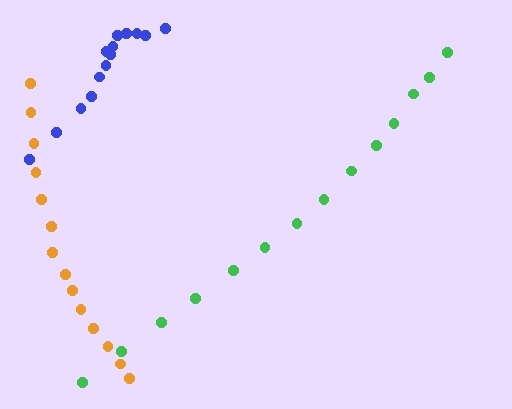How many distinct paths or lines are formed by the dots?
There are 3 distinct paths.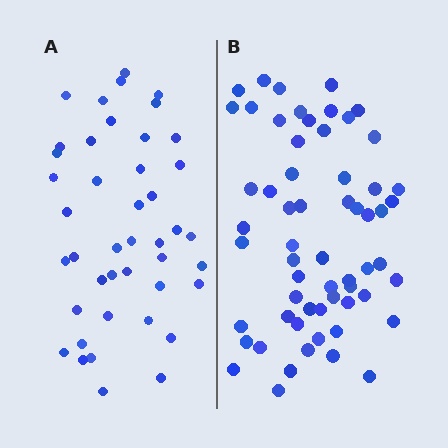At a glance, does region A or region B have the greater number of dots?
Region B (the right region) has more dots.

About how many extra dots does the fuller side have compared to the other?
Region B has approximately 15 more dots than region A.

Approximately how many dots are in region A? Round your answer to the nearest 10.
About 40 dots. (The exact count is 43, which rounds to 40.)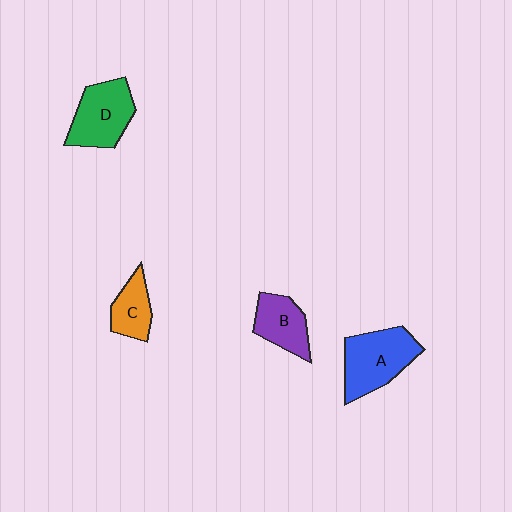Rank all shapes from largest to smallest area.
From largest to smallest: A (blue), D (green), B (purple), C (orange).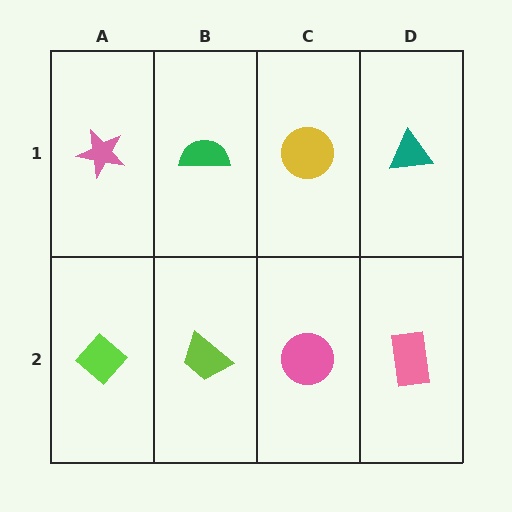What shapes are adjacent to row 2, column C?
A yellow circle (row 1, column C), a lime trapezoid (row 2, column B), a pink rectangle (row 2, column D).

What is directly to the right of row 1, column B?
A yellow circle.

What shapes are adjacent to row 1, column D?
A pink rectangle (row 2, column D), a yellow circle (row 1, column C).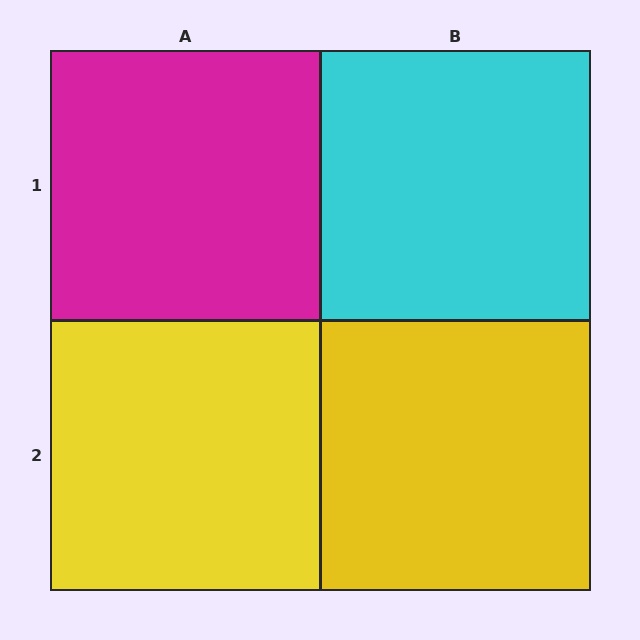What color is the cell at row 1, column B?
Cyan.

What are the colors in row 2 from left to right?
Yellow, yellow.